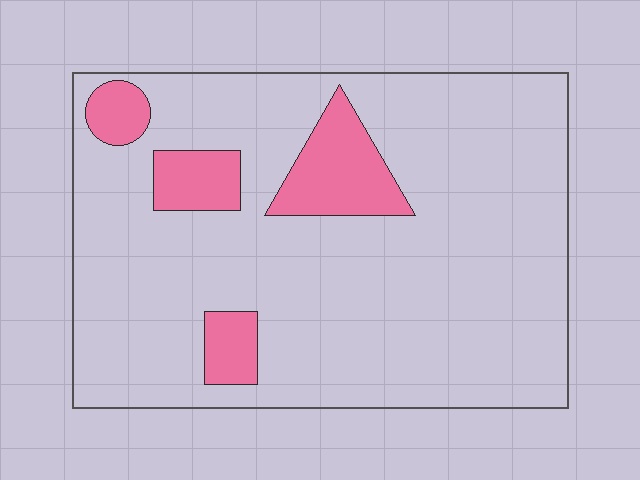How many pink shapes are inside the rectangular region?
4.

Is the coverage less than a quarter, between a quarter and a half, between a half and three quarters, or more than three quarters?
Less than a quarter.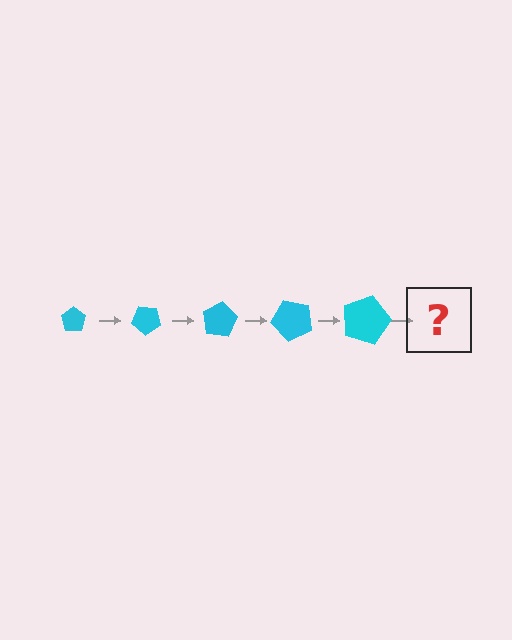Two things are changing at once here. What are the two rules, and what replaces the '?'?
The two rules are that the pentagon grows larger each step and it rotates 40 degrees each step. The '?' should be a pentagon, larger than the previous one and rotated 200 degrees from the start.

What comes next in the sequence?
The next element should be a pentagon, larger than the previous one and rotated 200 degrees from the start.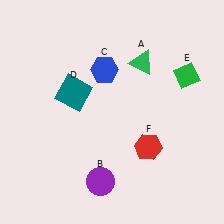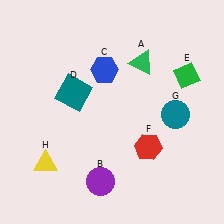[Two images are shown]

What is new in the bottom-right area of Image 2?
A teal circle (G) was added in the bottom-right area of Image 2.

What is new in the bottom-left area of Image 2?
A yellow triangle (H) was added in the bottom-left area of Image 2.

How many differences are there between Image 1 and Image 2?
There are 2 differences between the two images.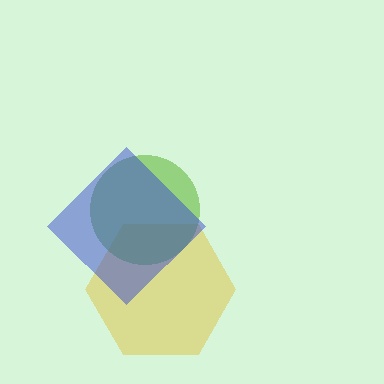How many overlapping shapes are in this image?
There are 3 overlapping shapes in the image.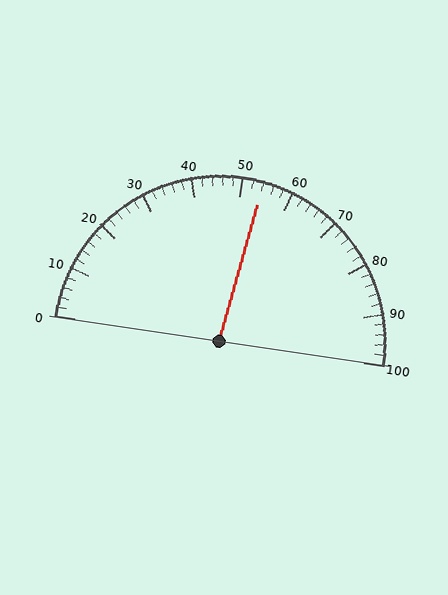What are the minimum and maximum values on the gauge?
The gauge ranges from 0 to 100.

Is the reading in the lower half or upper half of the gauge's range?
The reading is in the upper half of the range (0 to 100).